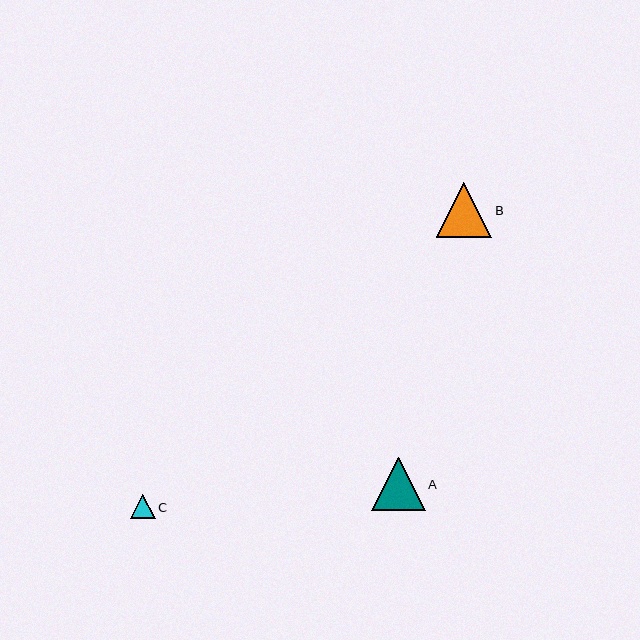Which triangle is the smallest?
Triangle C is the smallest with a size of approximately 24 pixels.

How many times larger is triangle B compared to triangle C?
Triangle B is approximately 2.3 times the size of triangle C.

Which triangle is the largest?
Triangle B is the largest with a size of approximately 55 pixels.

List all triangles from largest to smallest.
From largest to smallest: B, A, C.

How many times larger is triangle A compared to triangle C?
Triangle A is approximately 2.2 times the size of triangle C.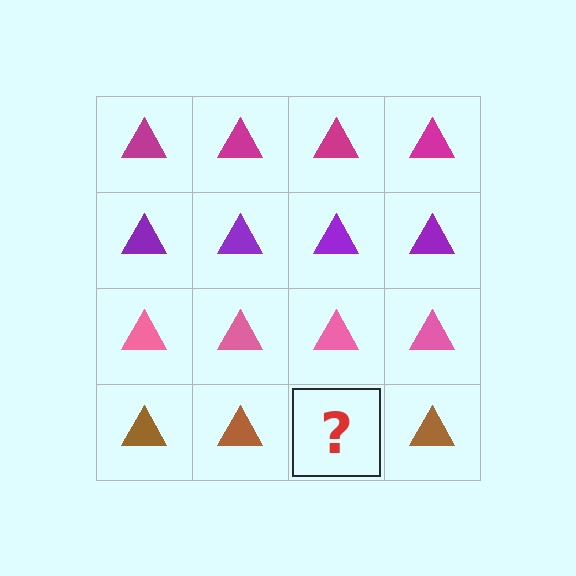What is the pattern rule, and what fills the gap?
The rule is that each row has a consistent color. The gap should be filled with a brown triangle.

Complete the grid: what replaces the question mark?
The question mark should be replaced with a brown triangle.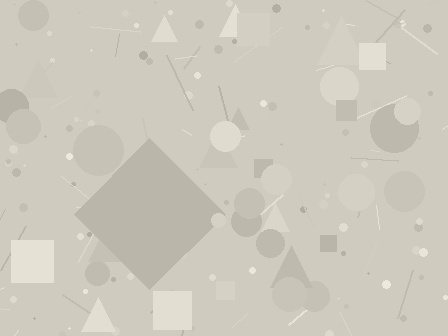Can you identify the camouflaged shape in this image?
The camouflaged shape is a diamond.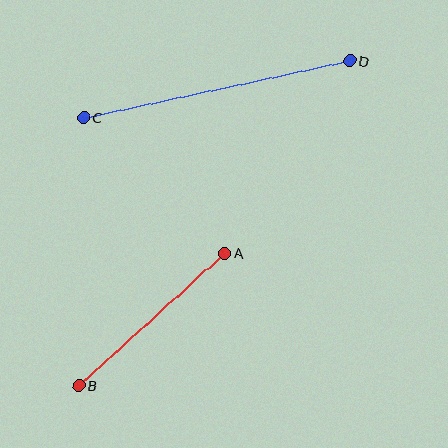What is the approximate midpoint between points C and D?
The midpoint is at approximately (217, 89) pixels.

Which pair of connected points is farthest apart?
Points C and D are farthest apart.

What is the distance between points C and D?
The distance is approximately 272 pixels.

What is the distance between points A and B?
The distance is approximately 197 pixels.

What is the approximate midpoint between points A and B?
The midpoint is at approximately (152, 319) pixels.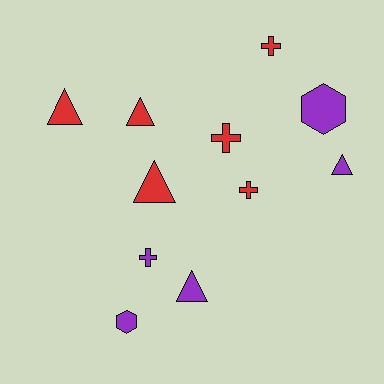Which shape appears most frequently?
Triangle, with 5 objects.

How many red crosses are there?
There are 3 red crosses.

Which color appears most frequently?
Red, with 6 objects.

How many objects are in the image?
There are 11 objects.